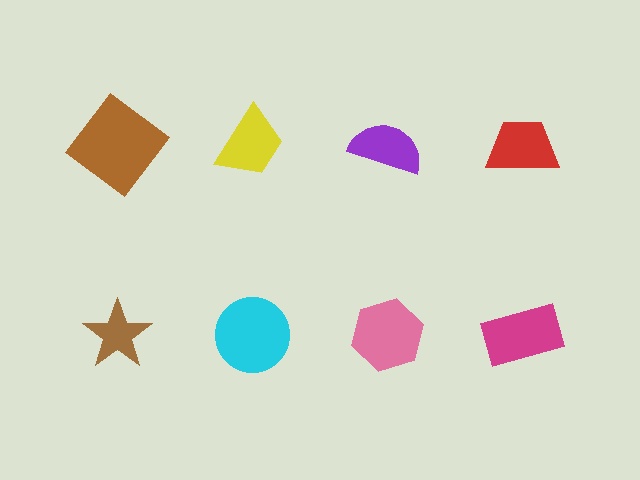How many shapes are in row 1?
4 shapes.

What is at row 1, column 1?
A brown diamond.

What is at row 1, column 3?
A purple semicircle.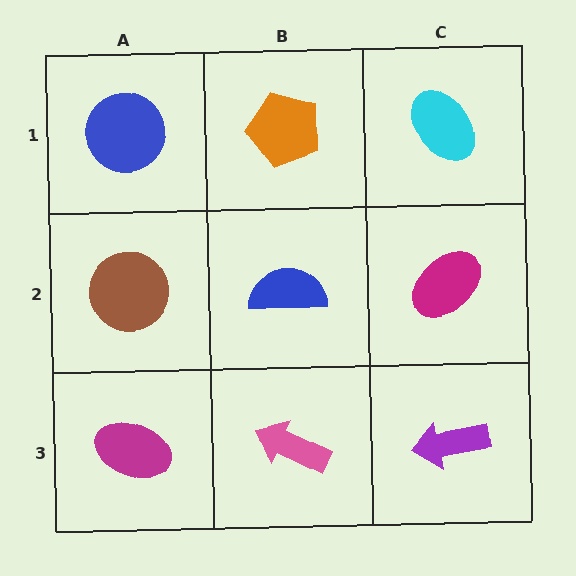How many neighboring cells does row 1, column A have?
2.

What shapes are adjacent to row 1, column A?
A brown circle (row 2, column A), an orange pentagon (row 1, column B).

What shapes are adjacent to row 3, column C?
A magenta ellipse (row 2, column C), a pink arrow (row 3, column B).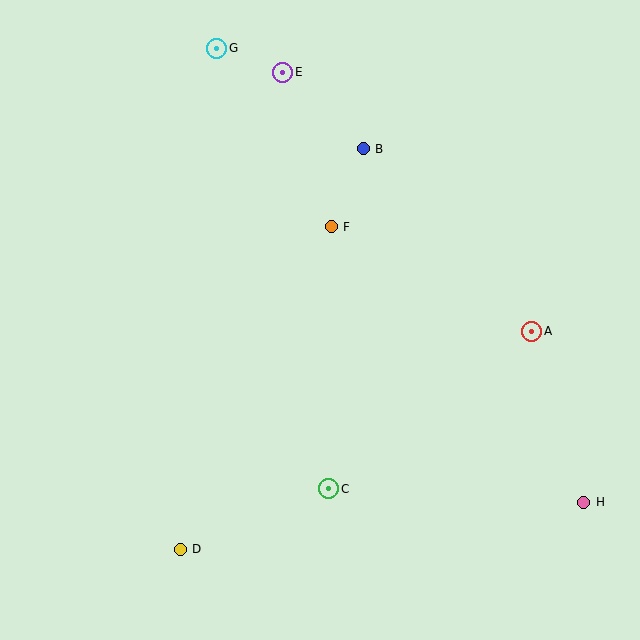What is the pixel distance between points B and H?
The distance between B and H is 416 pixels.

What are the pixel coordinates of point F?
Point F is at (331, 227).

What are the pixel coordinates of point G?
Point G is at (217, 48).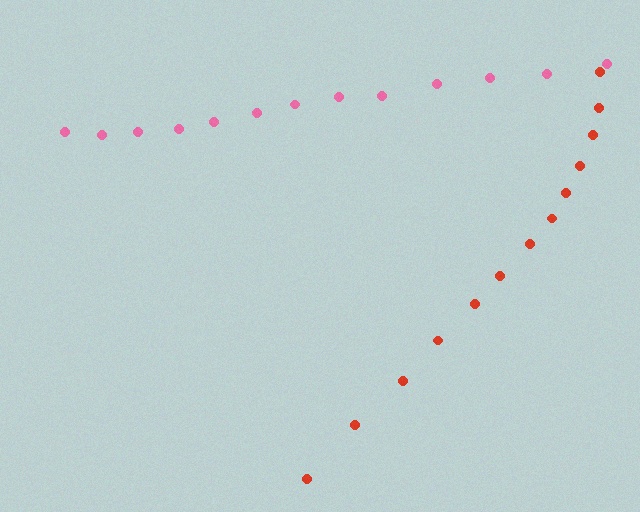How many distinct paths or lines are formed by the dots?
There are 2 distinct paths.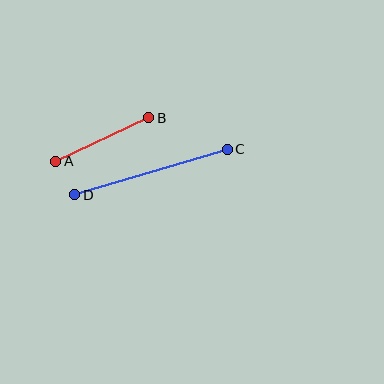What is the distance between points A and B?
The distance is approximately 103 pixels.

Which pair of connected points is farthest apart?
Points C and D are farthest apart.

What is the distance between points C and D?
The distance is approximately 159 pixels.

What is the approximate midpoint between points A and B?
The midpoint is at approximately (102, 139) pixels.